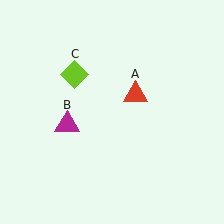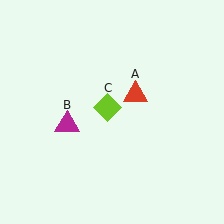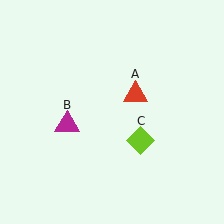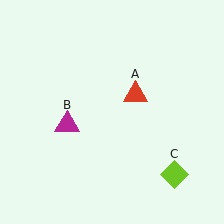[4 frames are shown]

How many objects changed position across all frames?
1 object changed position: lime diamond (object C).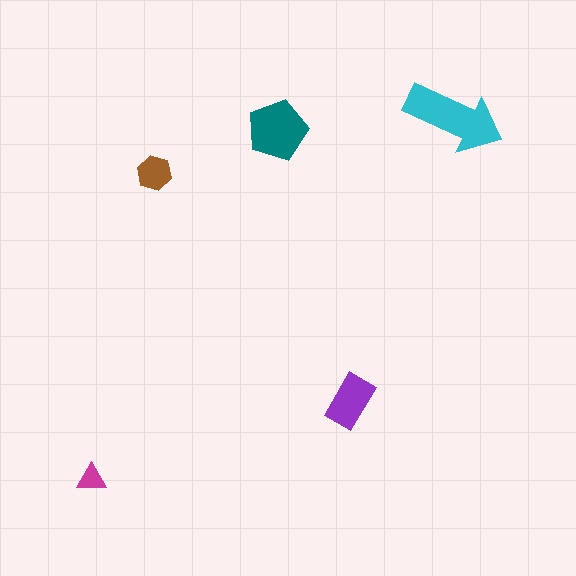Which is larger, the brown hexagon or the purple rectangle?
The purple rectangle.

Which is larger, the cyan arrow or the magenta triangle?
The cyan arrow.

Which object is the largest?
The cyan arrow.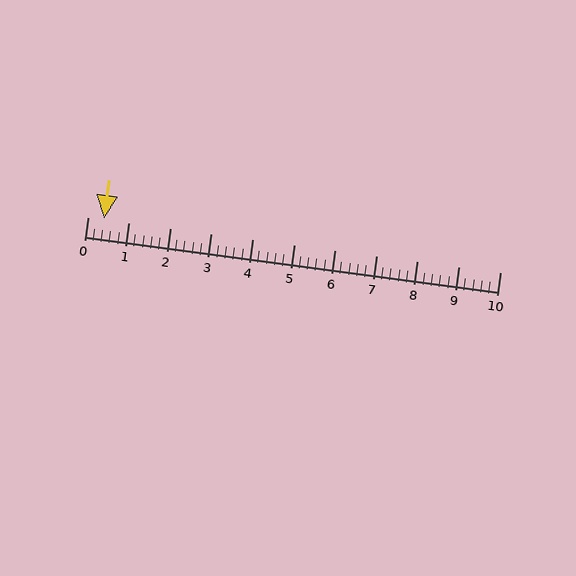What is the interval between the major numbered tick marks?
The major tick marks are spaced 1 units apart.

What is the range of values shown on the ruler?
The ruler shows values from 0 to 10.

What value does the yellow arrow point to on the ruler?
The yellow arrow points to approximately 0.4.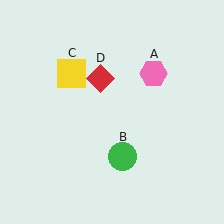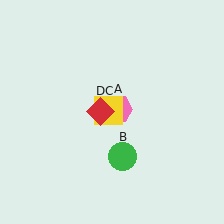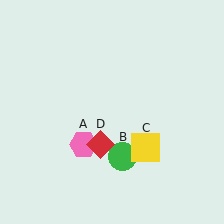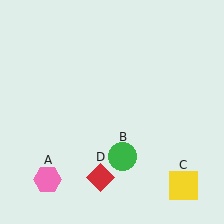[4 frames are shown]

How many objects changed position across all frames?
3 objects changed position: pink hexagon (object A), yellow square (object C), red diamond (object D).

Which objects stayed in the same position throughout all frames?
Green circle (object B) remained stationary.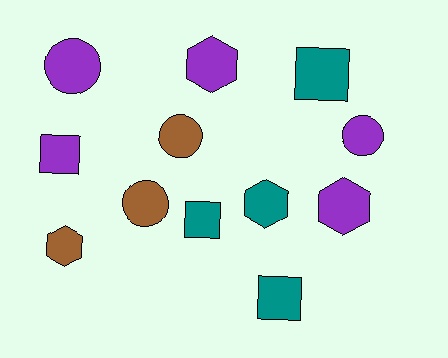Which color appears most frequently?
Purple, with 5 objects.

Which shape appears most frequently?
Circle, with 4 objects.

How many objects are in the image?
There are 12 objects.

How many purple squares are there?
There is 1 purple square.